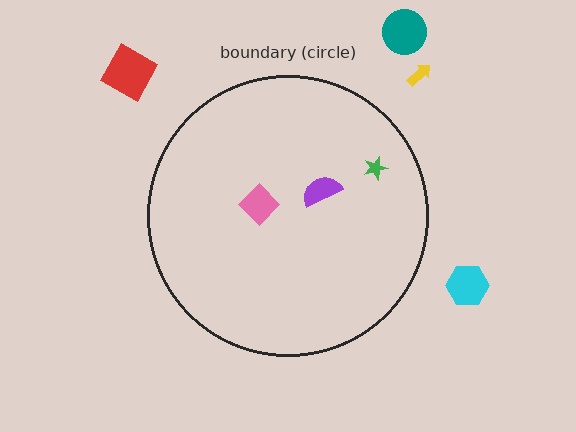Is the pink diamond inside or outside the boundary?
Inside.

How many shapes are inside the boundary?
3 inside, 4 outside.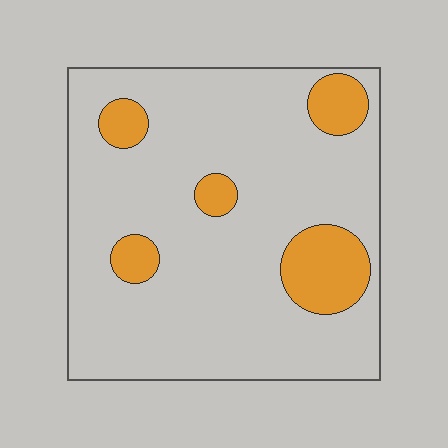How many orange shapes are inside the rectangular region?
5.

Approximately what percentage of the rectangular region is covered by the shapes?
Approximately 15%.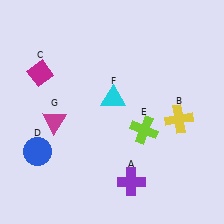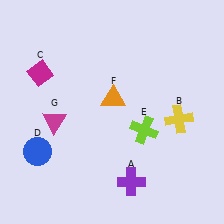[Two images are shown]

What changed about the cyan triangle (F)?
In Image 1, F is cyan. In Image 2, it changed to orange.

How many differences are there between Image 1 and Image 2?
There is 1 difference between the two images.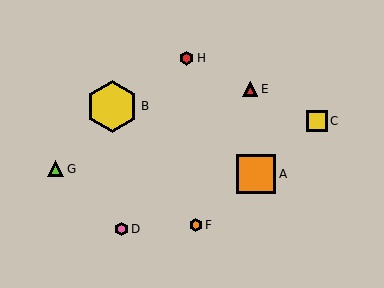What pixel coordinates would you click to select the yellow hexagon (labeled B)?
Click at (112, 106) to select the yellow hexagon B.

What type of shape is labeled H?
Shape H is a red hexagon.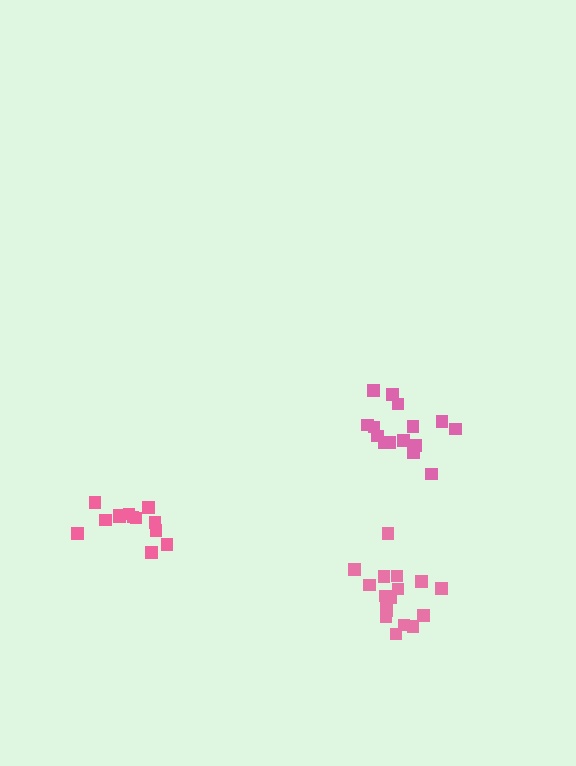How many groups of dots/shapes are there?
There are 3 groups.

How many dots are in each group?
Group 1: 13 dots, Group 2: 17 dots, Group 3: 15 dots (45 total).